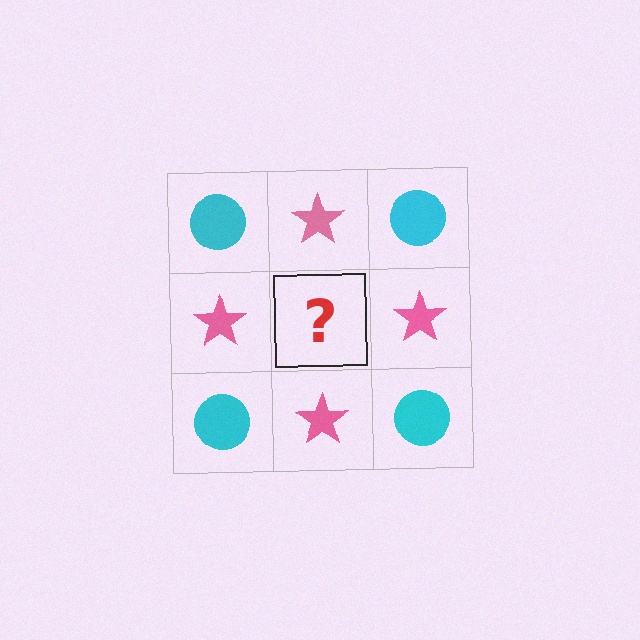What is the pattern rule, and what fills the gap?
The rule is that it alternates cyan circle and pink star in a checkerboard pattern. The gap should be filled with a cyan circle.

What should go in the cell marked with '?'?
The missing cell should contain a cyan circle.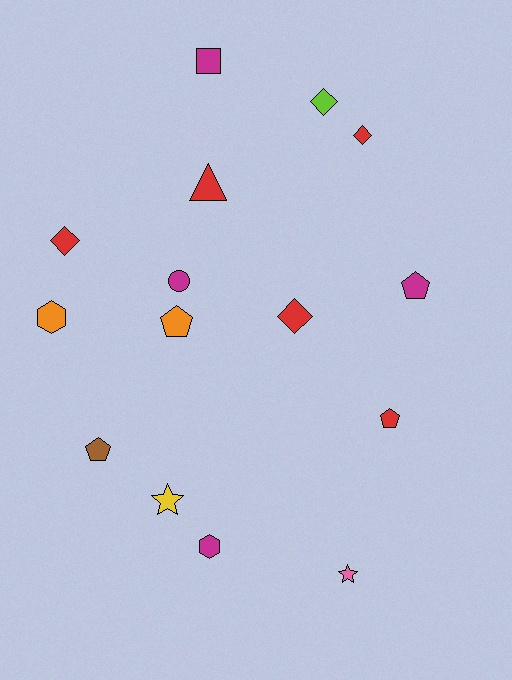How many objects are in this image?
There are 15 objects.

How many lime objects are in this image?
There is 1 lime object.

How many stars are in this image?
There are 2 stars.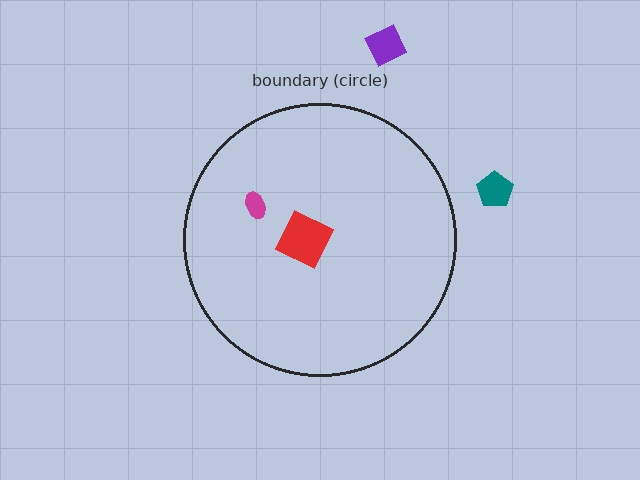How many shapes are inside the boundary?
2 inside, 2 outside.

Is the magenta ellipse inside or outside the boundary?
Inside.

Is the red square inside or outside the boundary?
Inside.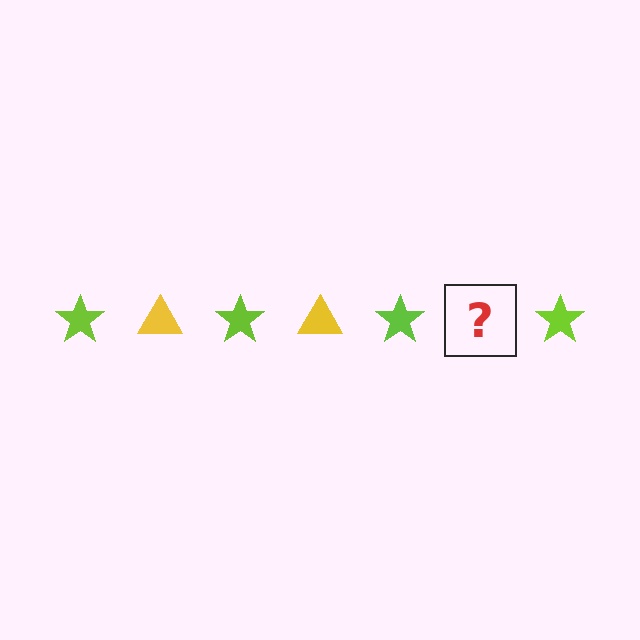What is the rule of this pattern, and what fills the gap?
The rule is that the pattern alternates between lime star and yellow triangle. The gap should be filled with a yellow triangle.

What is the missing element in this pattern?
The missing element is a yellow triangle.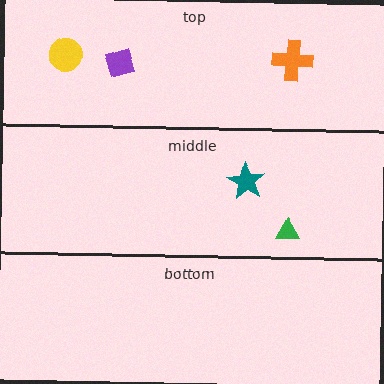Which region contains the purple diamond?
The top region.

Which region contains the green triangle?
The middle region.